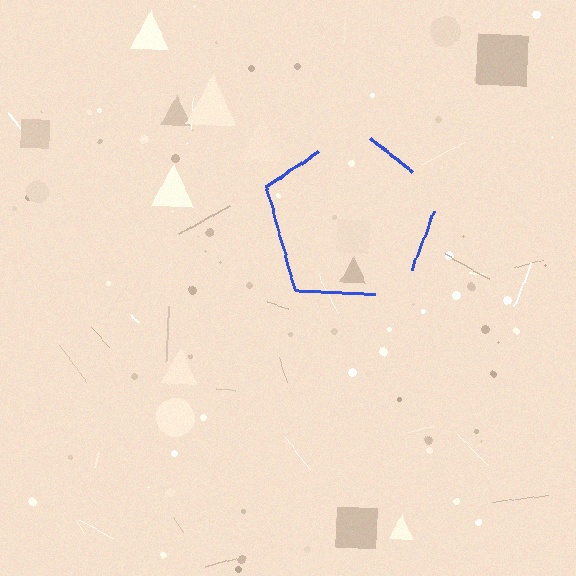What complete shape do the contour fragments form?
The contour fragments form a pentagon.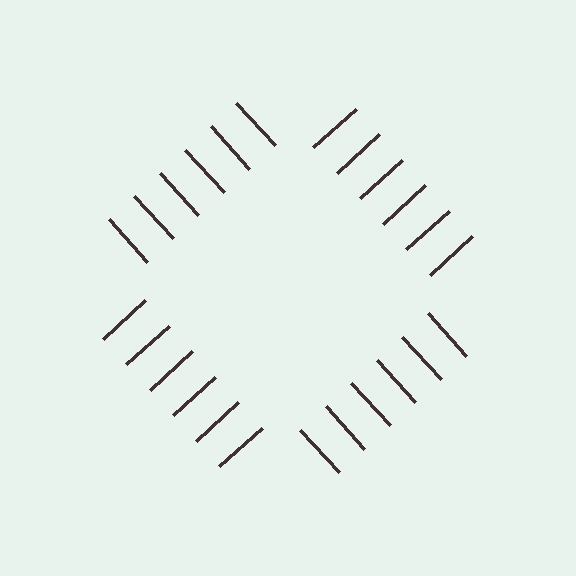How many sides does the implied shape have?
4 sides — the line-ends trace a square.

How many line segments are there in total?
24 — 6 along each of the 4 edges.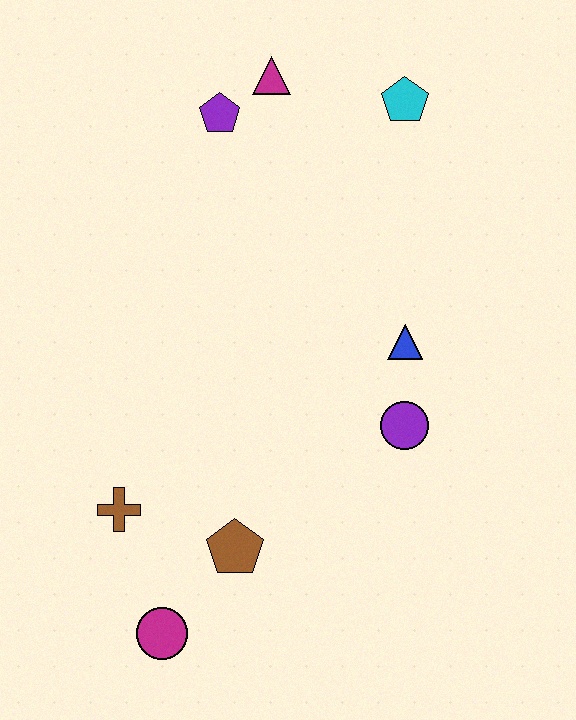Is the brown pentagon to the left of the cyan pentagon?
Yes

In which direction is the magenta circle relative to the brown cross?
The magenta circle is below the brown cross.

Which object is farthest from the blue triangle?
The magenta circle is farthest from the blue triangle.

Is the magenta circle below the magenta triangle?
Yes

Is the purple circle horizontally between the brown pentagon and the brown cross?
No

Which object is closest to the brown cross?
The brown pentagon is closest to the brown cross.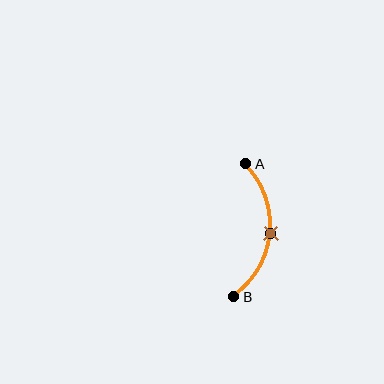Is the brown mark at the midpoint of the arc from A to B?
Yes. The brown mark lies on the arc at equal arc-length from both A and B — it is the arc midpoint.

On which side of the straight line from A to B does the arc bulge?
The arc bulges to the right of the straight line connecting A and B.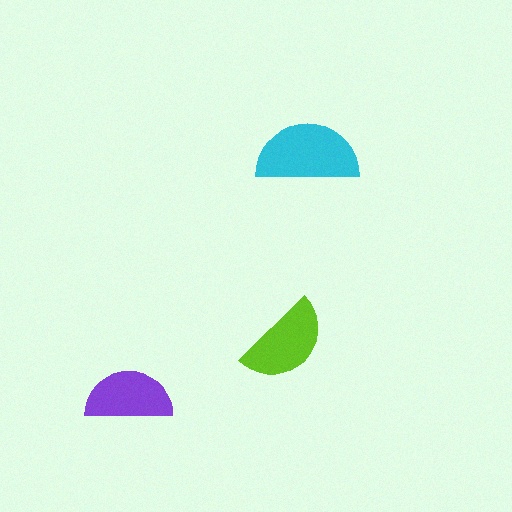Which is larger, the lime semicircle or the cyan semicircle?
The cyan one.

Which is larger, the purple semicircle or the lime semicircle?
The lime one.